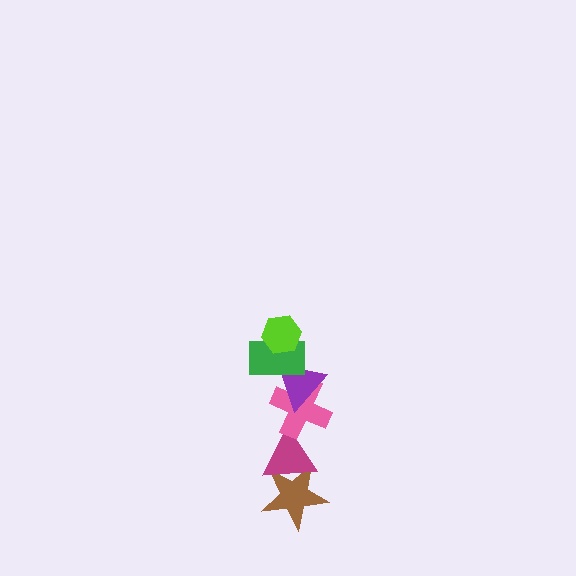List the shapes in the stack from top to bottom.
From top to bottom: the lime hexagon, the green rectangle, the purple triangle, the pink cross, the magenta triangle, the brown star.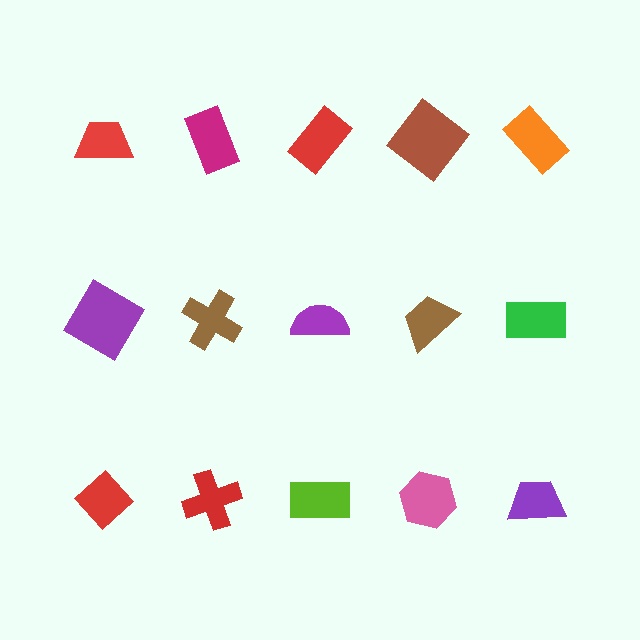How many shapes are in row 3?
5 shapes.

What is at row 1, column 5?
An orange rectangle.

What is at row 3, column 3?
A lime rectangle.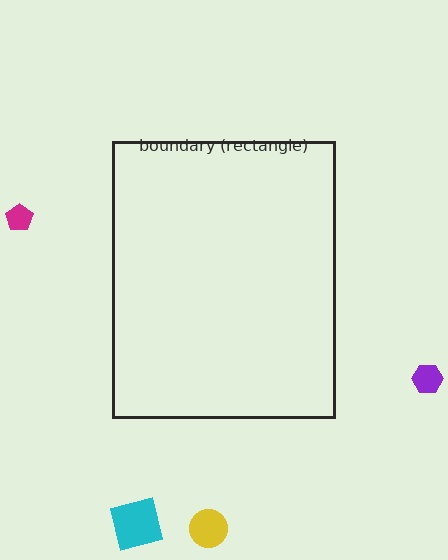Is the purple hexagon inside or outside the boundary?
Outside.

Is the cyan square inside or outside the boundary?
Outside.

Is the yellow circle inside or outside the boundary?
Outside.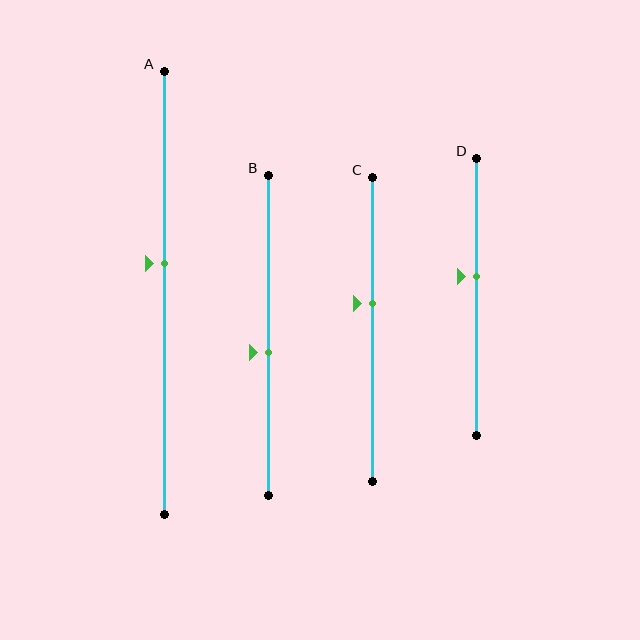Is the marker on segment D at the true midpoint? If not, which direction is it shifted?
No, the marker on segment D is shifted upward by about 7% of the segment length.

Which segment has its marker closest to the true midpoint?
Segment B has its marker closest to the true midpoint.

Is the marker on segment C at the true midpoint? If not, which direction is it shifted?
No, the marker on segment C is shifted upward by about 8% of the segment length.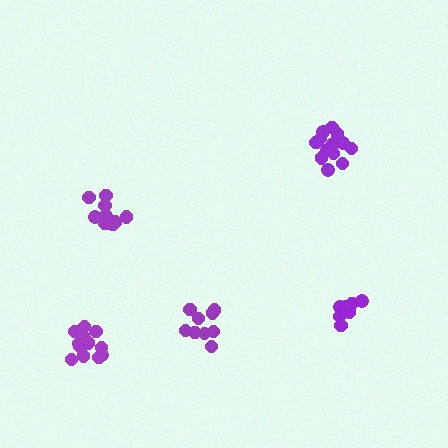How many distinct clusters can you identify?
There are 5 distinct clusters.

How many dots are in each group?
Group 1: 11 dots, Group 2: 13 dots, Group 3: 9 dots, Group 4: 8 dots, Group 5: 12 dots (53 total).